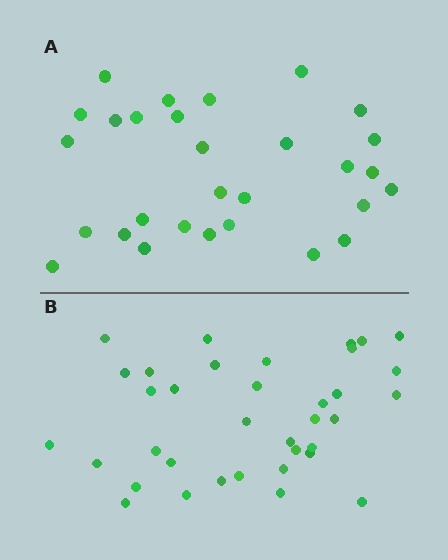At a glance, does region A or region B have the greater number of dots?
Region B (the bottom region) has more dots.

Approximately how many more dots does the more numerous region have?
Region B has roughly 8 or so more dots than region A.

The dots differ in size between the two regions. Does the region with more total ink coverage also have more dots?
No. Region A has more total ink coverage because its dots are larger, but region B actually contains more individual dots. Total area can be misleading — the number of items is what matters here.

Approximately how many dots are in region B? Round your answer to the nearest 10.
About 40 dots. (The exact count is 36, which rounds to 40.)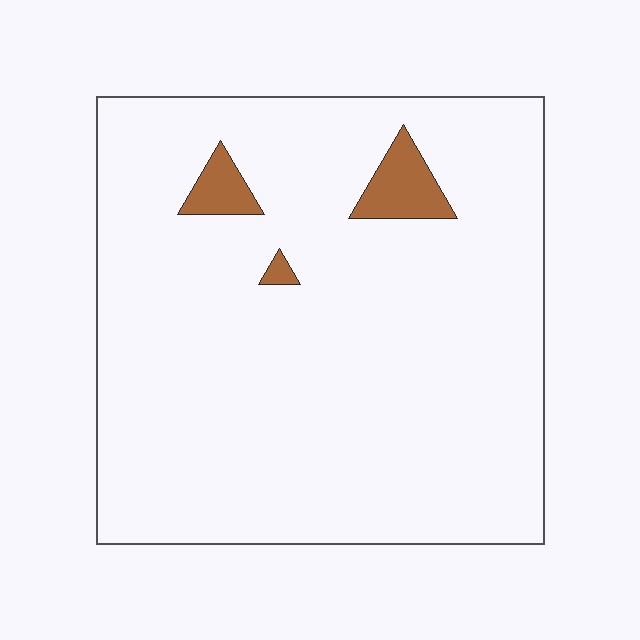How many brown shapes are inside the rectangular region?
3.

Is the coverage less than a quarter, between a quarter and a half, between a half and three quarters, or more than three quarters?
Less than a quarter.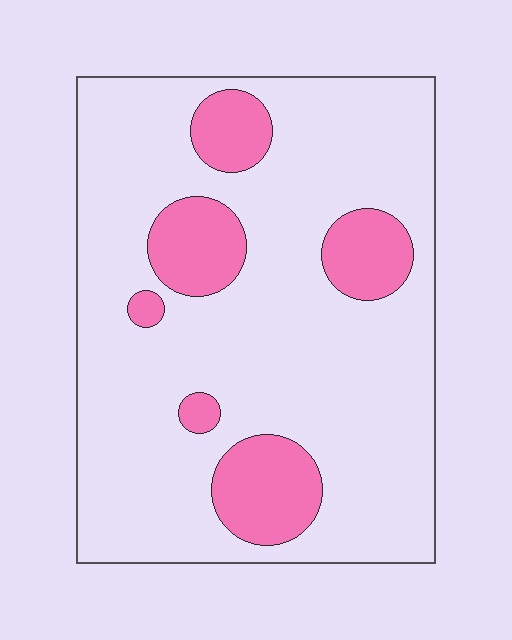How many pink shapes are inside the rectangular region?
6.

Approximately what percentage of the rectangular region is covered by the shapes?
Approximately 20%.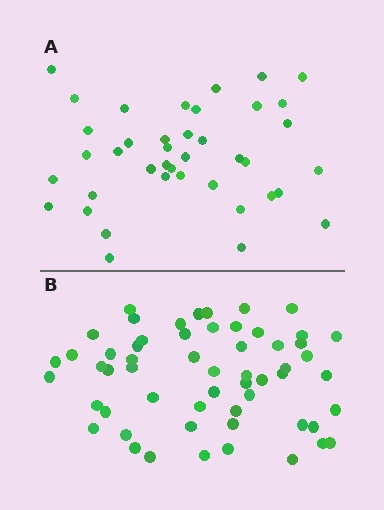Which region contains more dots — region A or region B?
Region B (the bottom region) has more dots.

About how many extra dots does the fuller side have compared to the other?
Region B has approximately 15 more dots than region A.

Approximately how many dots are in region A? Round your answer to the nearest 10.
About 40 dots.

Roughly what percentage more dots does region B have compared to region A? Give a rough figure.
About 40% more.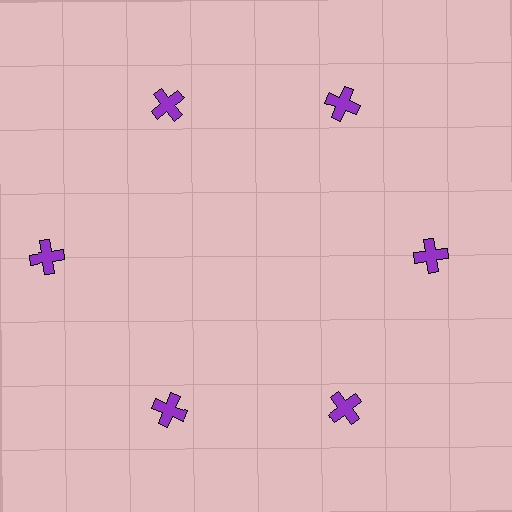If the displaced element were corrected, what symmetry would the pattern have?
It would have 6-fold rotational symmetry — the pattern would map onto itself every 60 degrees.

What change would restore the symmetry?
The symmetry would be restored by moving it inward, back onto the ring so that all 6 crosses sit at equal angles and equal distance from the center.